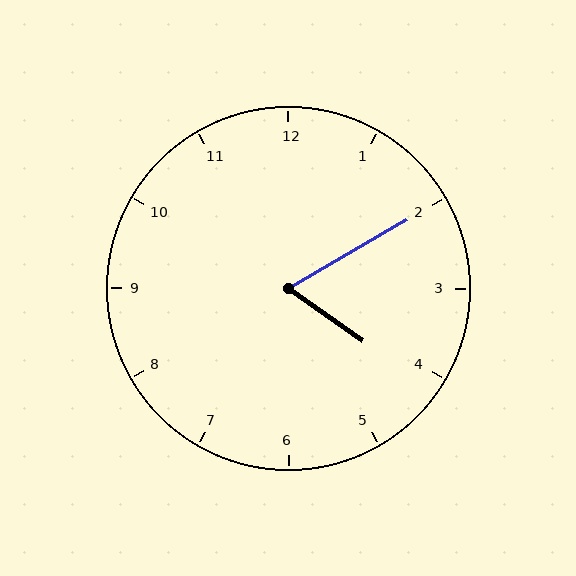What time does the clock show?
4:10.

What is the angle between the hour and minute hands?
Approximately 65 degrees.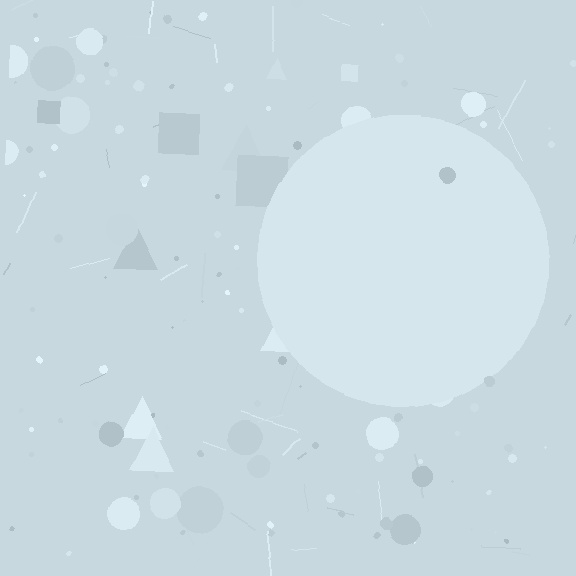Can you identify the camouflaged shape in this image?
The camouflaged shape is a circle.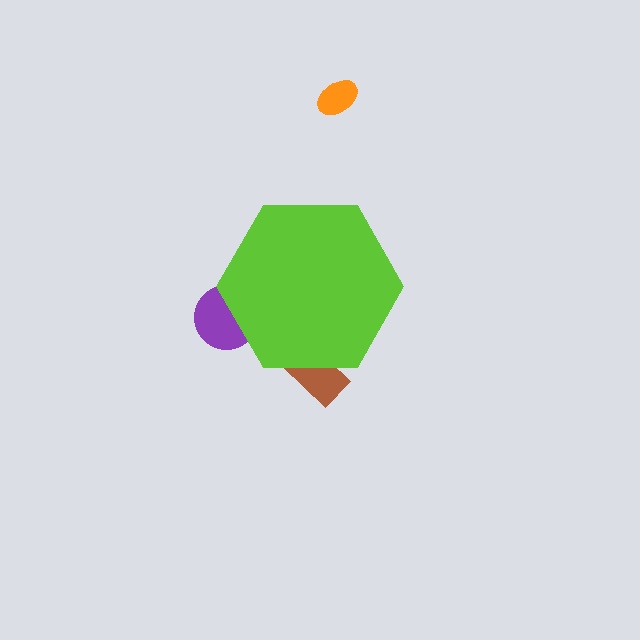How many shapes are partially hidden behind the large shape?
2 shapes are partially hidden.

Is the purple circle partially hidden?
Yes, the purple circle is partially hidden behind the lime hexagon.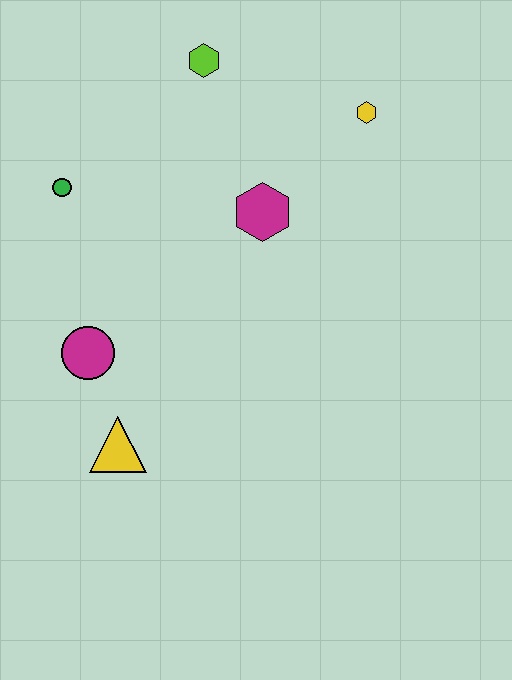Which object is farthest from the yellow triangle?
The yellow hexagon is farthest from the yellow triangle.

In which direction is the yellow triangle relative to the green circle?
The yellow triangle is below the green circle.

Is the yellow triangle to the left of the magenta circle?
No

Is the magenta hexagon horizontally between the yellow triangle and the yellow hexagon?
Yes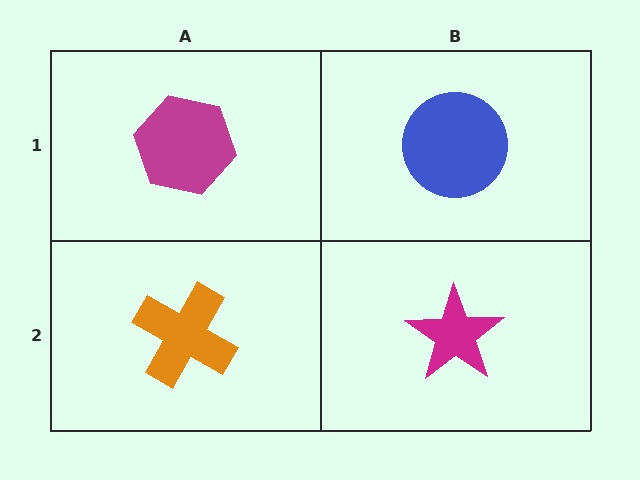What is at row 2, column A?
An orange cross.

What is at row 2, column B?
A magenta star.